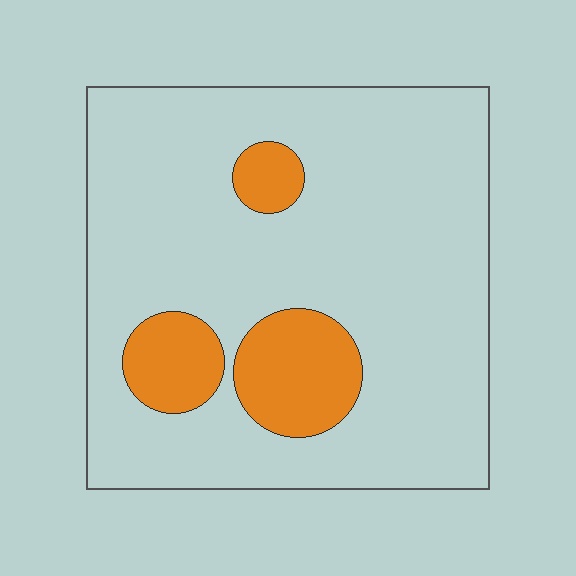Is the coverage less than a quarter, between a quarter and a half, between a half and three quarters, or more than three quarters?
Less than a quarter.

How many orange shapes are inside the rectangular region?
3.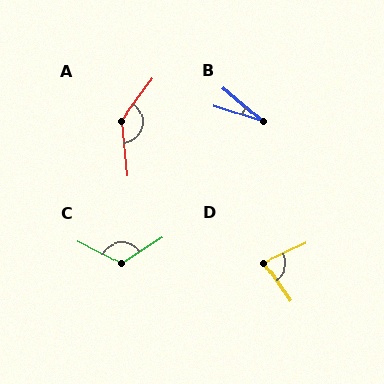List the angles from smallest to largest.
B (23°), D (81°), C (120°), A (137°).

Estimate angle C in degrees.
Approximately 120 degrees.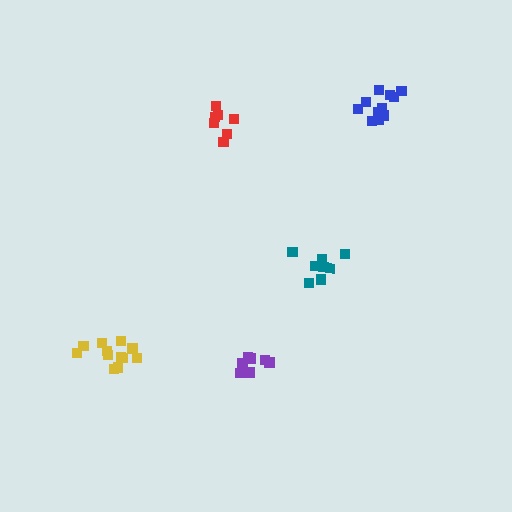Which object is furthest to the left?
The yellow cluster is leftmost.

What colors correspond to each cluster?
The clusters are colored: purple, teal, blue, yellow, red.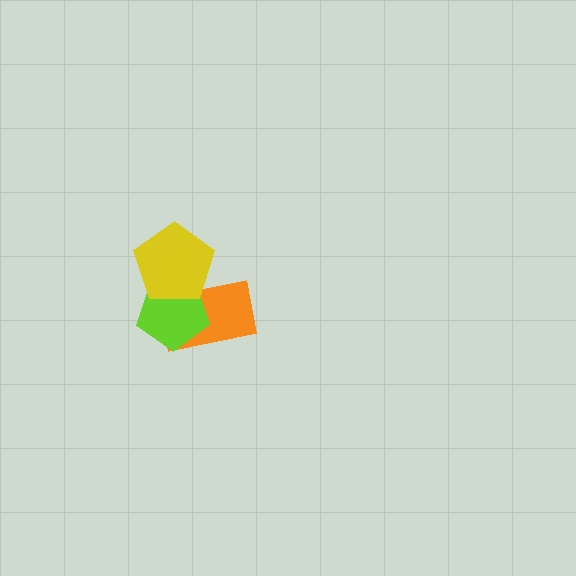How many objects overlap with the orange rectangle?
2 objects overlap with the orange rectangle.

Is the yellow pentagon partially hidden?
No, no other shape covers it.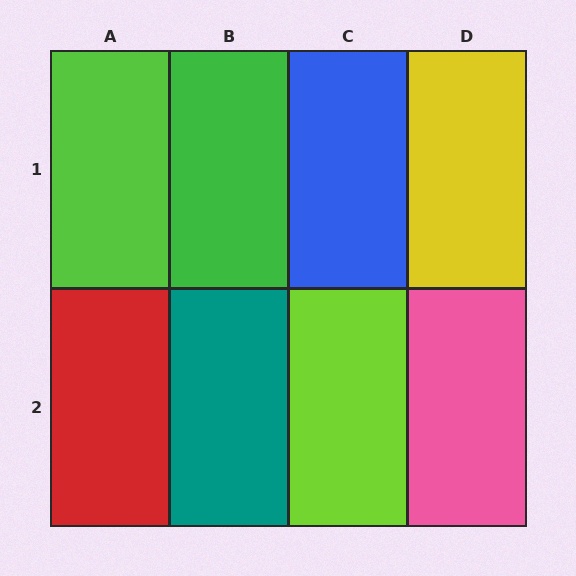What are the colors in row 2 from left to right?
Red, teal, lime, pink.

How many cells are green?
1 cell is green.